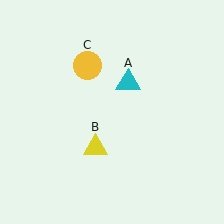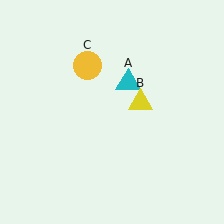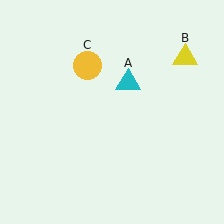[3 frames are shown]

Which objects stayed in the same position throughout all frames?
Cyan triangle (object A) and yellow circle (object C) remained stationary.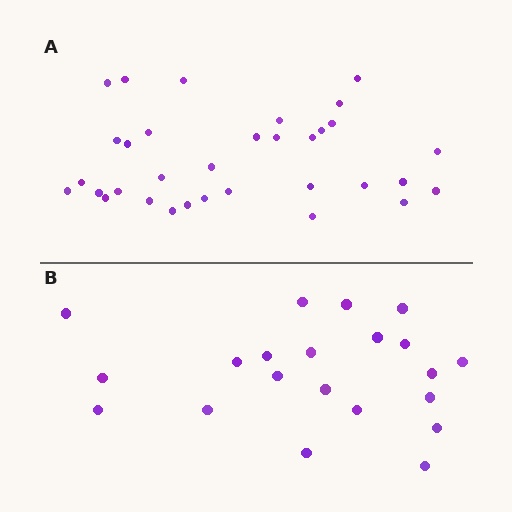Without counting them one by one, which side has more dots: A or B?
Region A (the top region) has more dots.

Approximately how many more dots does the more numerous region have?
Region A has roughly 12 or so more dots than region B.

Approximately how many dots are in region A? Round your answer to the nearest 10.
About 30 dots. (The exact count is 33, which rounds to 30.)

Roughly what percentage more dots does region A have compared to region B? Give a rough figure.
About 55% more.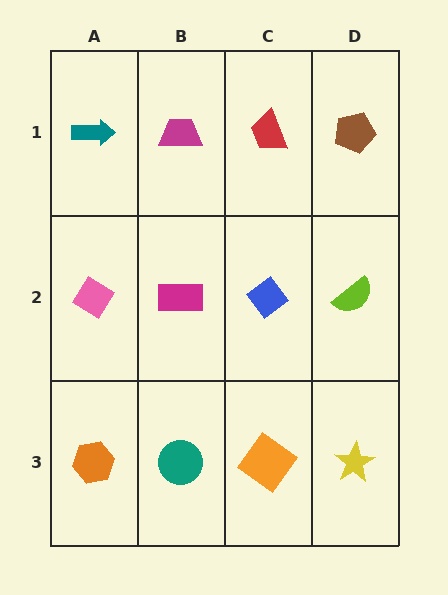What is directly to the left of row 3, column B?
An orange hexagon.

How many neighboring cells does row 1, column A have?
2.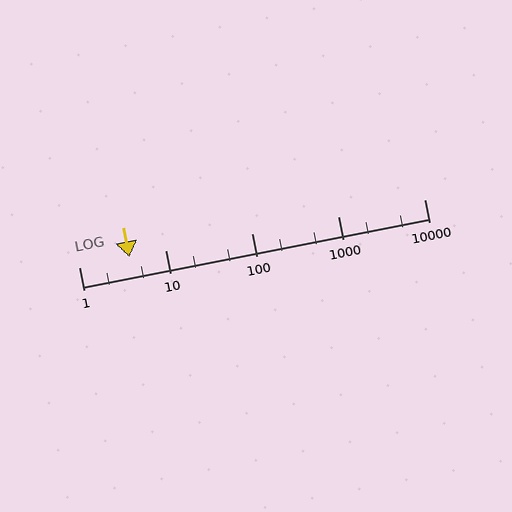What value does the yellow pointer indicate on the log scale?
The pointer indicates approximately 3.8.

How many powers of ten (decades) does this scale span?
The scale spans 4 decades, from 1 to 10000.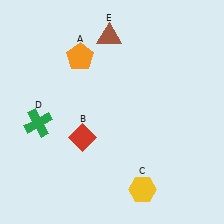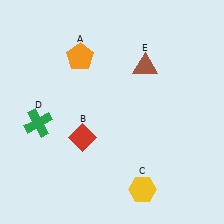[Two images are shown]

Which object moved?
The brown triangle (E) moved right.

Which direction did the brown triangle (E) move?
The brown triangle (E) moved right.